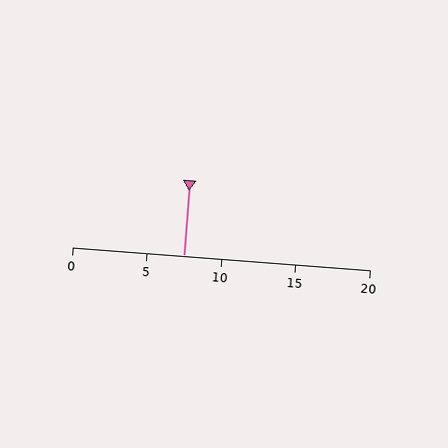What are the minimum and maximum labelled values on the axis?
The axis runs from 0 to 20.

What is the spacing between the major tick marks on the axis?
The major ticks are spaced 5 apart.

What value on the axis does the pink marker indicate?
The marker indicates approximately 7.5.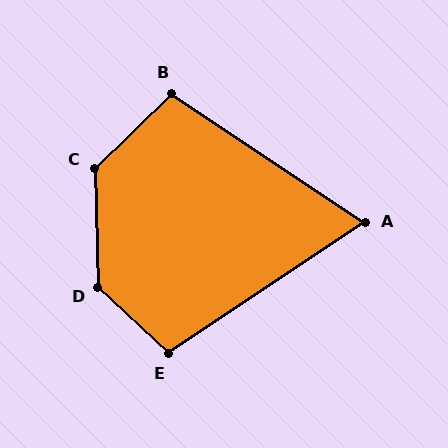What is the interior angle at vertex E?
Approximately 103 degrees (obtuse).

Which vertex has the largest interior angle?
D, at approximately 135 degrees.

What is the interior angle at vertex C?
Approximately 133 degrees (obtuse).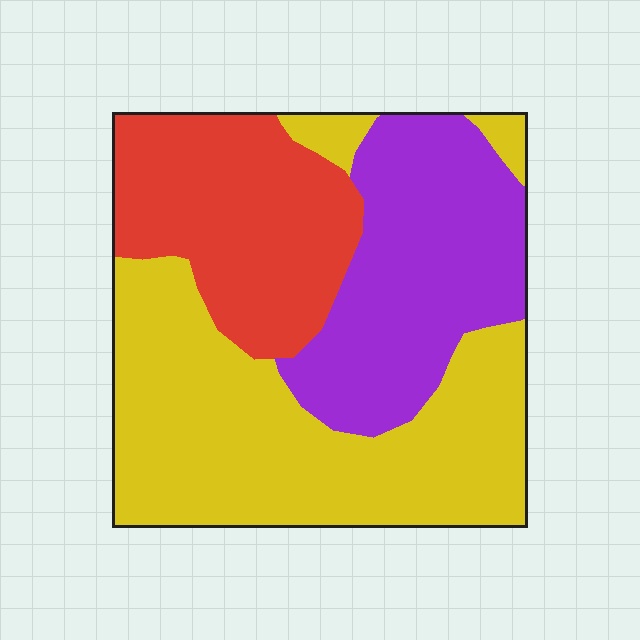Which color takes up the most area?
Yellow, at roughly 45%.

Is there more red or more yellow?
Yellow.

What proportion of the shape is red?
Red takes up about one quarter (1/4) of the shape.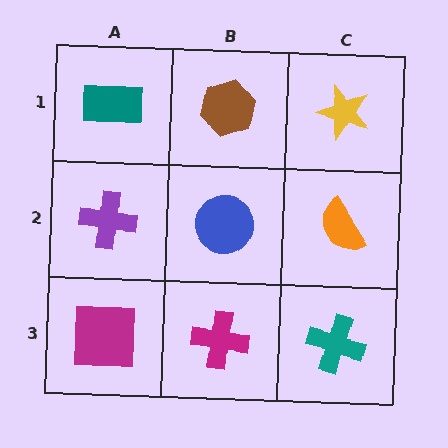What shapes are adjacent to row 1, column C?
An orange semicircle (row 2, column C), a brown hexagon (row 1, column B).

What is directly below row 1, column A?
A purple cross.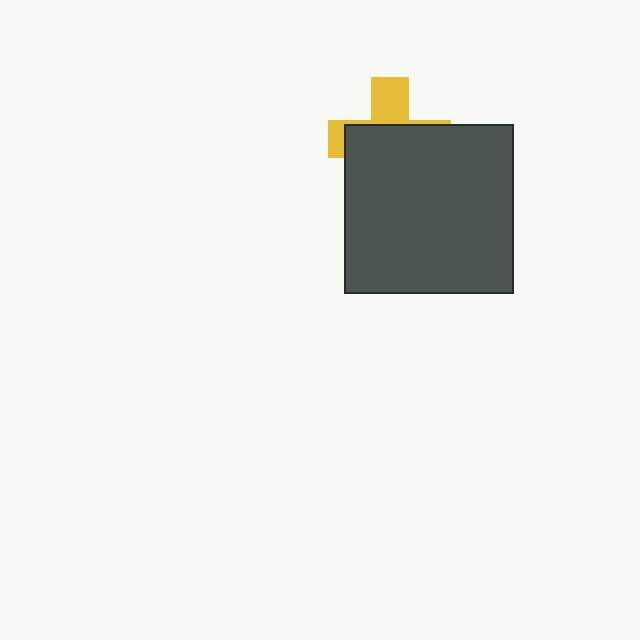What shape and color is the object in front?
The object in front is a dark gray square.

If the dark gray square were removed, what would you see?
You would see the complete yellow cross.